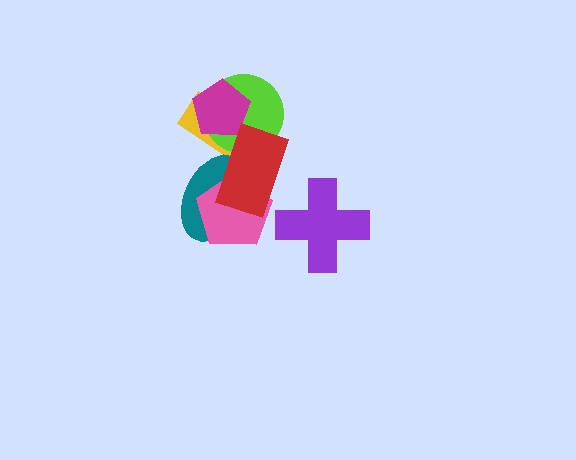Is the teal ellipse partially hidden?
Yes, it is partially covered by another shape.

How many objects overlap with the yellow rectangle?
3 objects overlap with the yellow rectangle.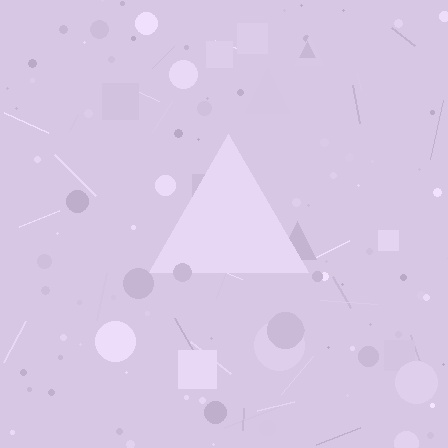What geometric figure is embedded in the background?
A triangle is embedded in the background.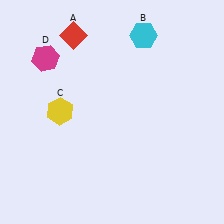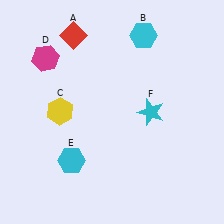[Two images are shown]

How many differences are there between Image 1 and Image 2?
There are 2 differences between the two images.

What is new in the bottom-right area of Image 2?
A cyan star (F) was added in the bottom-right area of Image 2.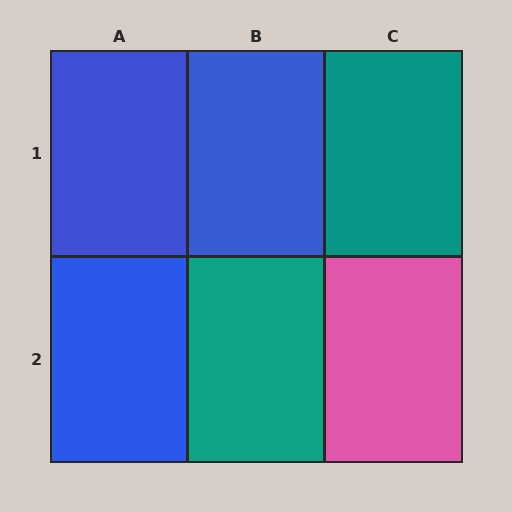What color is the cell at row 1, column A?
Blue.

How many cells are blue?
3 cells are blue.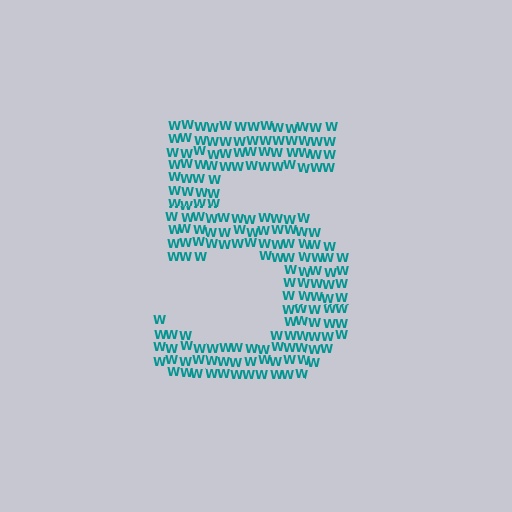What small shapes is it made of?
It is made of small letter W's.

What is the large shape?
The large shape is the digit 5.